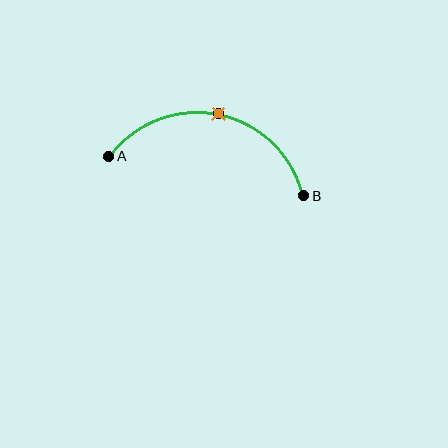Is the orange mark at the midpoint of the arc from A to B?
Yes. The orange mark lies on the arc at equal arc-length from both A and B — it is the arc midpoint.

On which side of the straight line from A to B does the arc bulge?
The arc bulges above the straight line connecting A and B.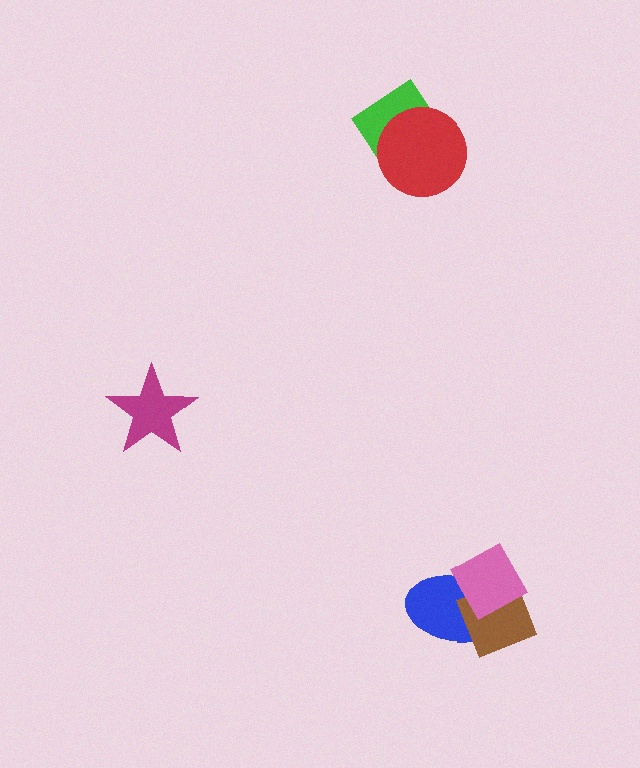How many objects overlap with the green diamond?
1 object overlaps with the green diamond.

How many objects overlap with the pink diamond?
2 objects overlap with the pink diamond.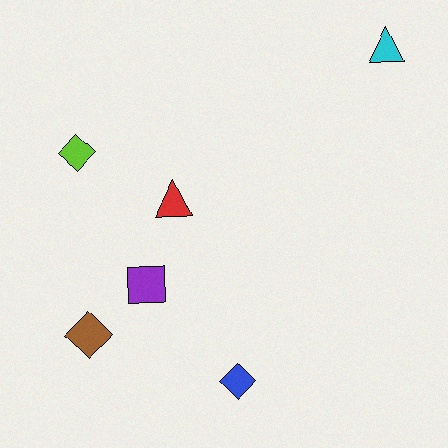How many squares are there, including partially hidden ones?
There is 1 square.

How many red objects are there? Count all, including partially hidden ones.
There is 1 red object.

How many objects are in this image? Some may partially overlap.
There are 6 objects.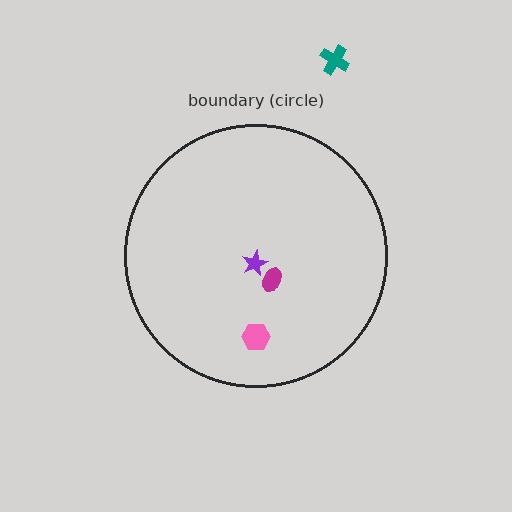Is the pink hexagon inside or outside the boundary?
Inside.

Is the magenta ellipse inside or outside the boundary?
Inside.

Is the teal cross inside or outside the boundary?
Outside.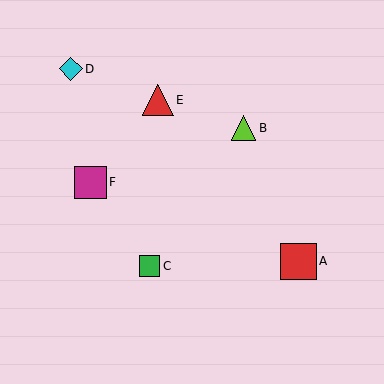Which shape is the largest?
The red square (labeled A) is the largest.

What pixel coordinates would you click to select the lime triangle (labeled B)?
Click at (244, 128) to select the lime triangle B.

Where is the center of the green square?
The center of the green square is at (150, 266).